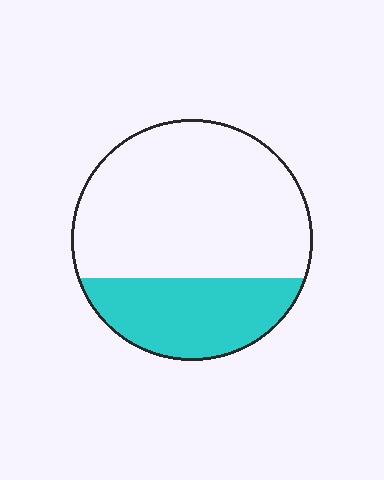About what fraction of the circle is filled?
About one third (1/3).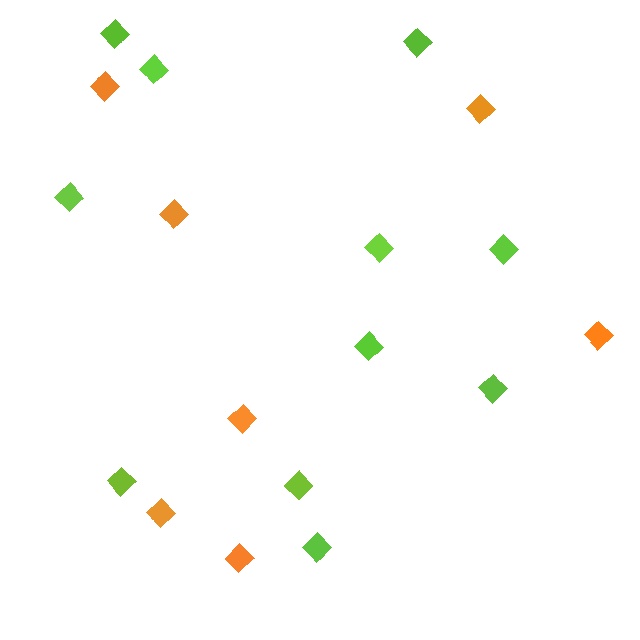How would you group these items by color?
There are 2 groups: one group of lime diamonds (11) and one group of orange diamonds (7).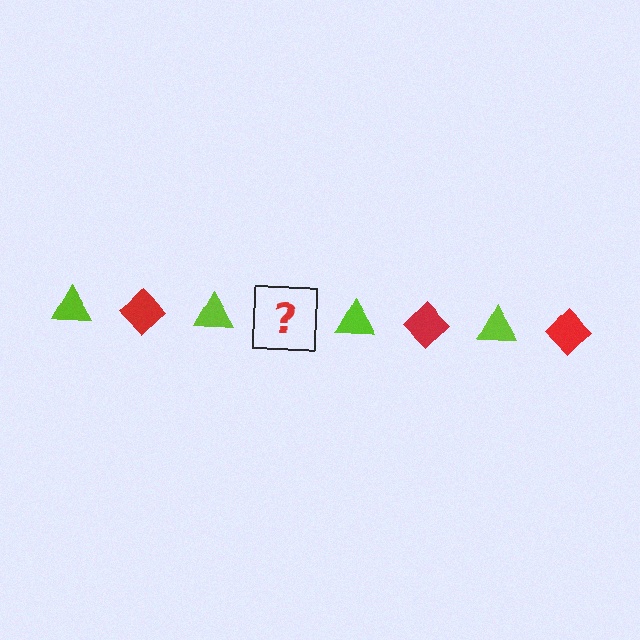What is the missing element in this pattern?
The missing element is a red diamond.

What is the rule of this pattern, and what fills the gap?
The rule is that the pattern alternates between lime triangle and red diamond. The gap should be filled with a red diamond.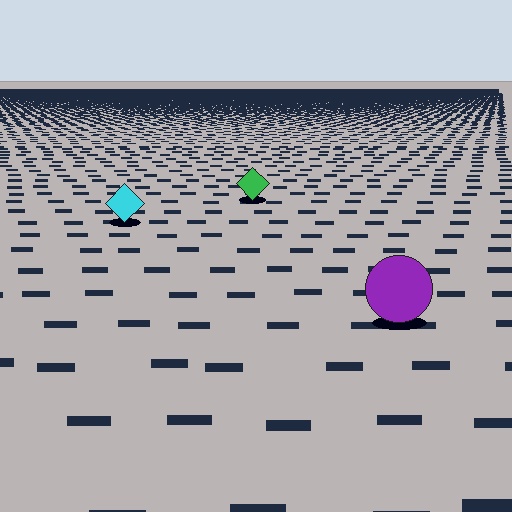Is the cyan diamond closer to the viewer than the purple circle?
No. The purple circle is closer — you can tell from the texture gradient: the ground texture is coarser near it.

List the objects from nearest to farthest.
From nearest to farthest: the purple circle, the cyan diamond, the green diamond.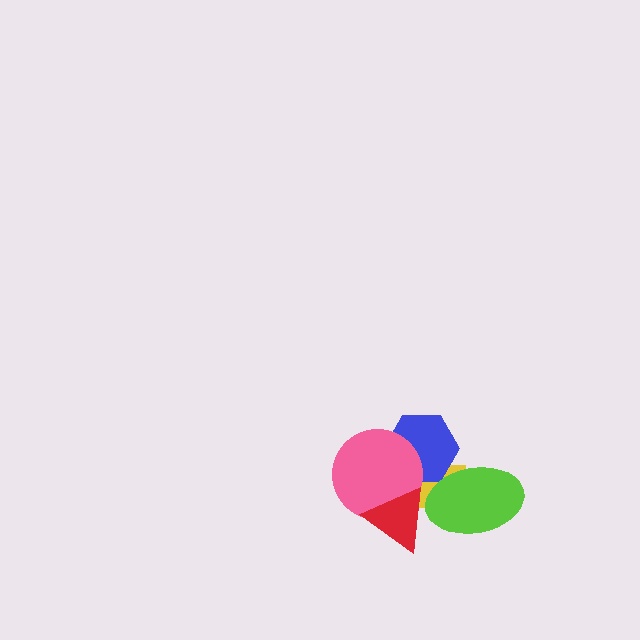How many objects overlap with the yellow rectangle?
4 objects overlap with the yellow rectangle.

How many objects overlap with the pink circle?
3 objects overlap with the pink circle.